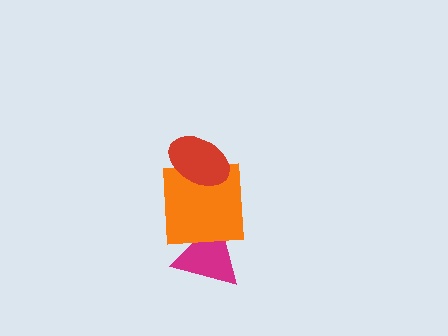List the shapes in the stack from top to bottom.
From top to bottom: the red ellipse, the orange square, the magenta triangle.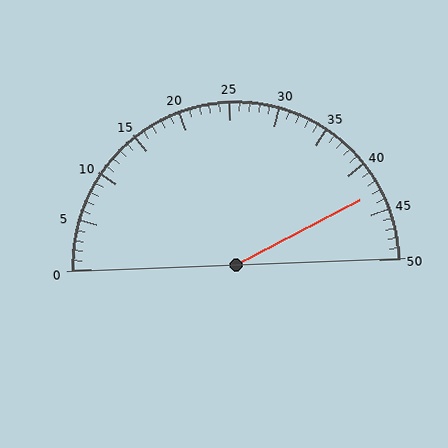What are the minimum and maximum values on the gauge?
The gauge ranges from 0 to 50.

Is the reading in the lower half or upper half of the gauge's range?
The reading is in the upper half of the range (0 to 50).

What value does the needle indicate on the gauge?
The needle indicates approximately 43.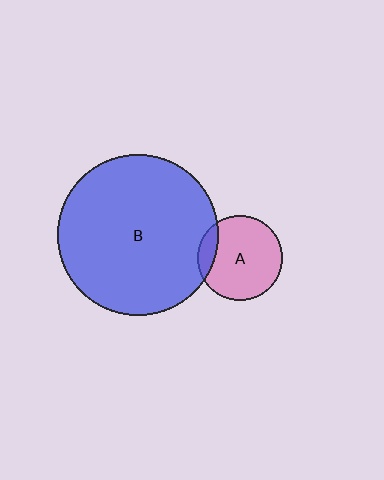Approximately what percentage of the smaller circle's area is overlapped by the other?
Approximately 15%.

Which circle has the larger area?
Circle B (blue).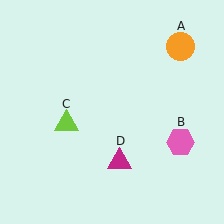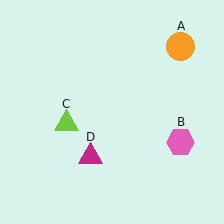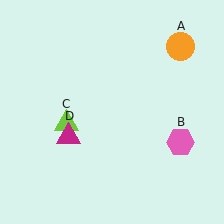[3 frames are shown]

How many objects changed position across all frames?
1 object changed position: magenta triangle (object D).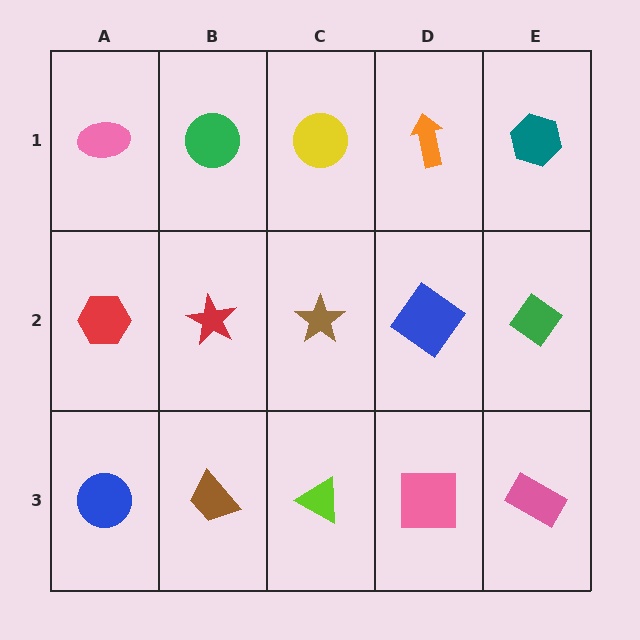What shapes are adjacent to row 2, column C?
A yellow circle (row 1, column C), a lime triangle (row 3, column C), a red star (row 2, column B), a blue diamond (row 2, column D).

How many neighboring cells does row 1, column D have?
3.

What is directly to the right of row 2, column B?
A brown star.